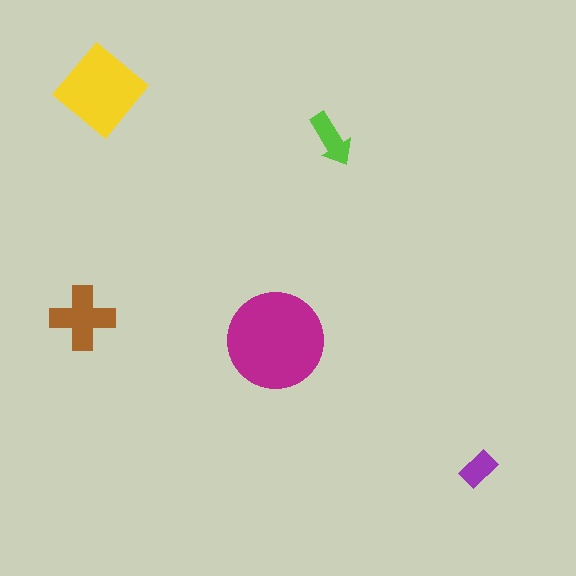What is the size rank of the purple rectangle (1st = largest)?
5th.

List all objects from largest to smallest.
The magenta circle, the yellow diamond, the brown cross, the lime arrow, the purple rectangle.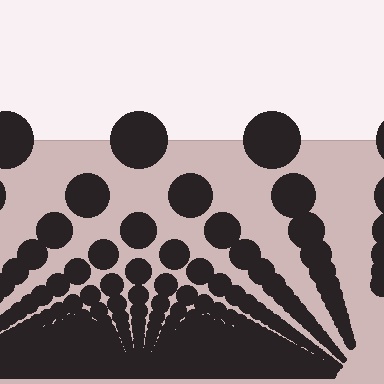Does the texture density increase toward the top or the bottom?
Density increases toward the bottom.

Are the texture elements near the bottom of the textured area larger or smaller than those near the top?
Smaller. The gradient is inverted — elements near the bottom are smaller and denser.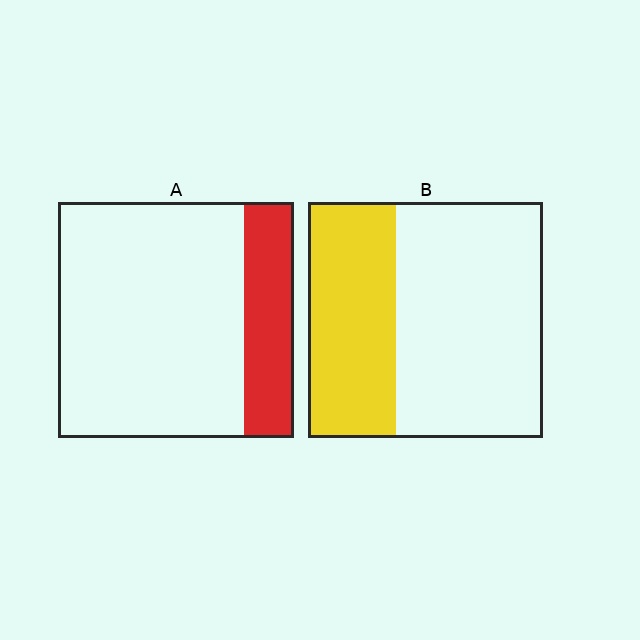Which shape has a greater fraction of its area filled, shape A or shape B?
Shape B.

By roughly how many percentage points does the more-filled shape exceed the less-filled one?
By roughly 15 percentage points (B over A).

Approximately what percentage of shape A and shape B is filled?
A is approximately 20% and B is approximately 35%.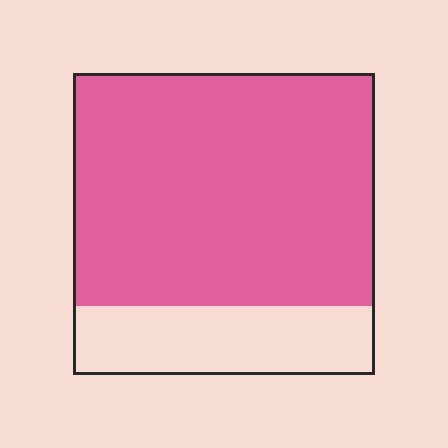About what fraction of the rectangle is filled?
About three quarters (3/4).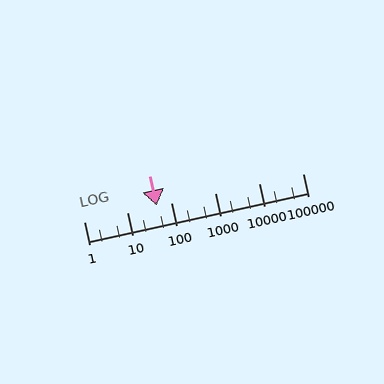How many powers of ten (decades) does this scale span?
The scale spans 5 decades, from 1 to 100000.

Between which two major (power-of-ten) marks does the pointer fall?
The pointer is between 10 and 100.